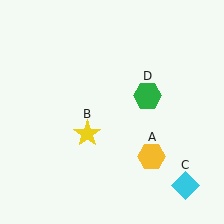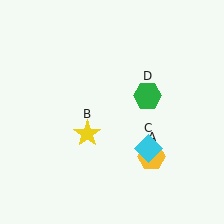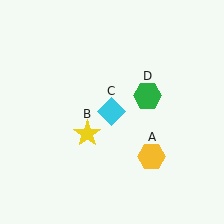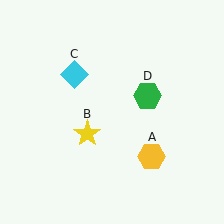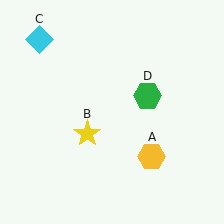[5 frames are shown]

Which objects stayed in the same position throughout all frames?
Yellow hexagon (object A) and yellow star (object B) and green hexagon (object D) remained stationary.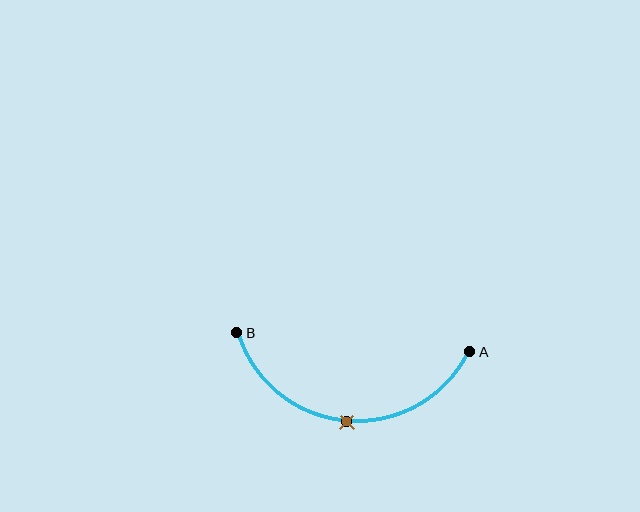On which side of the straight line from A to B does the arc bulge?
The arc bulges below the straight line connecting A and B.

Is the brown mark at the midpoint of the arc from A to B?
Yes. The brown mark lies on the arc at equal arc-length from both A and B — it is the arc midpoint.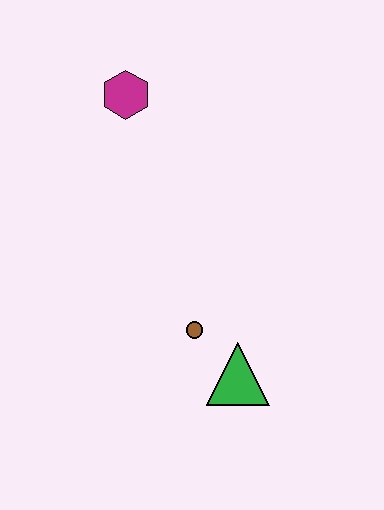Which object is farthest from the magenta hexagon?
The green triangle is farthest from the magenta hexagon.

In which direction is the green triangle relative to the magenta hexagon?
The green triangle is below the magenta hexagon.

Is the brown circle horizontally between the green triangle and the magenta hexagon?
Yes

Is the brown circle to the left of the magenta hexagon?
No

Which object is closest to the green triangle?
The brown circle is closest to the green triangle.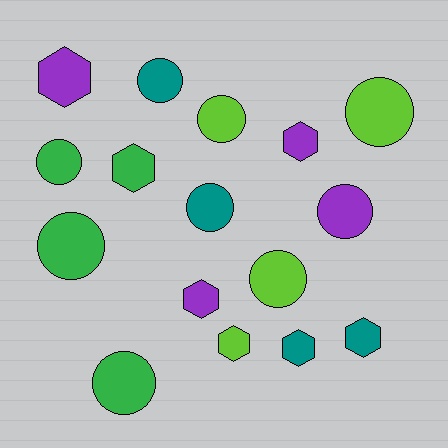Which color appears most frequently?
Green, with 4 objects.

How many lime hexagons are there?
There is 1 lime hexagon.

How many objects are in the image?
There are 16 objects.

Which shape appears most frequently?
Circle, with 9 objects.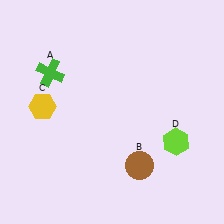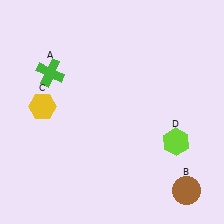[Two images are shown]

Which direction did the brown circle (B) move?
The brown circle (B) moved right.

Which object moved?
The brown circle (B) moved right.